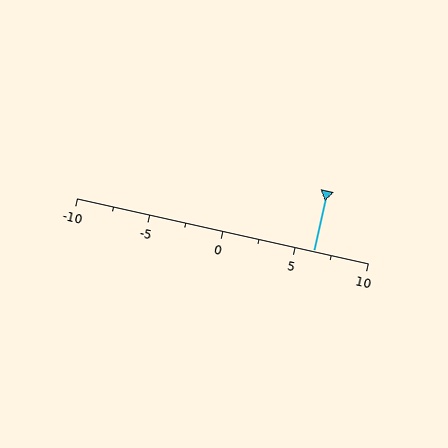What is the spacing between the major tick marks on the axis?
The major ticks are spaced 5 apart.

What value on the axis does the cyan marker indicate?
The marker indicates approximately 6.2.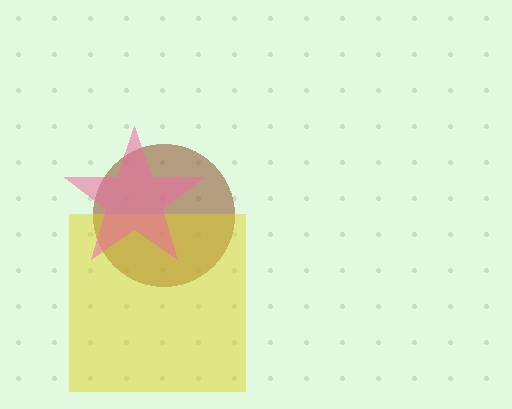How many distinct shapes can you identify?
There are 3 distinct shapes: a brown circle, a yellow square, a pink star.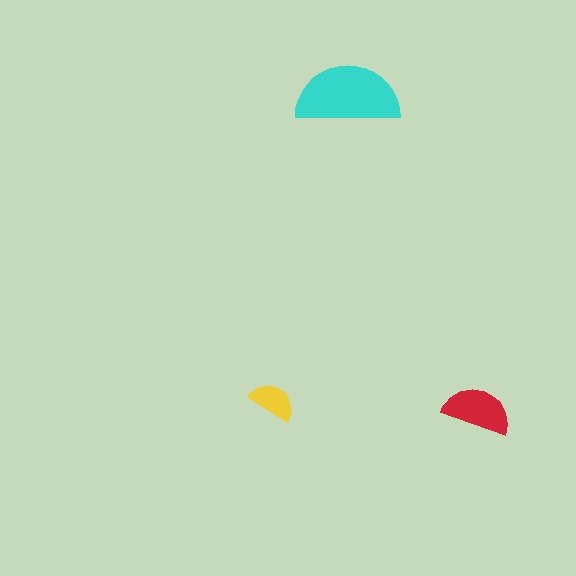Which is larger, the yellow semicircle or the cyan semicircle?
The cyan one.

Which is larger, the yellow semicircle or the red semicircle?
The red one.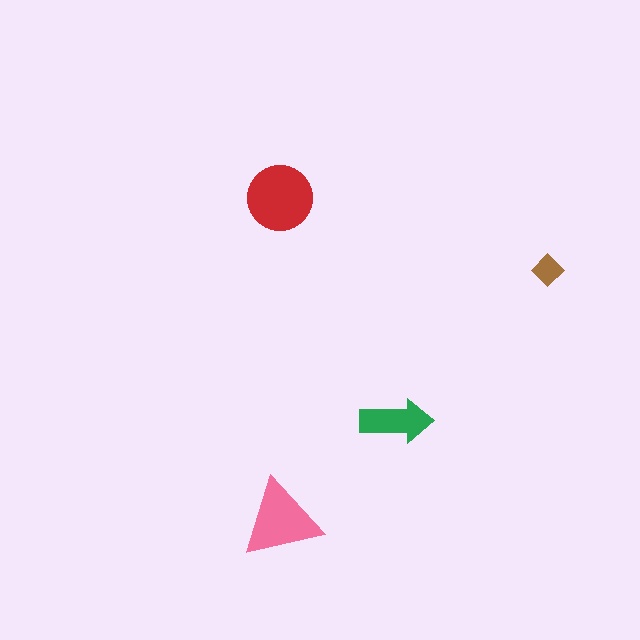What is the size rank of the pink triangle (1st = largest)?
2nd.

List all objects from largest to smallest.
The red circle, the pink triangle, the green arrow, the brown diamond.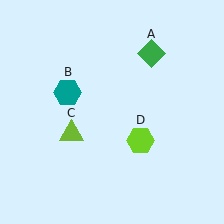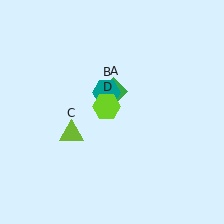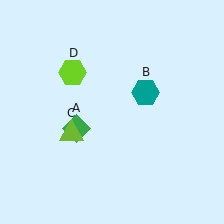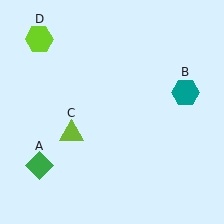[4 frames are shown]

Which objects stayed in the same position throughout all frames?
Lime triangle (object C) remained stationary.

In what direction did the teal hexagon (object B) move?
The teal hexagon (object B) moved right.